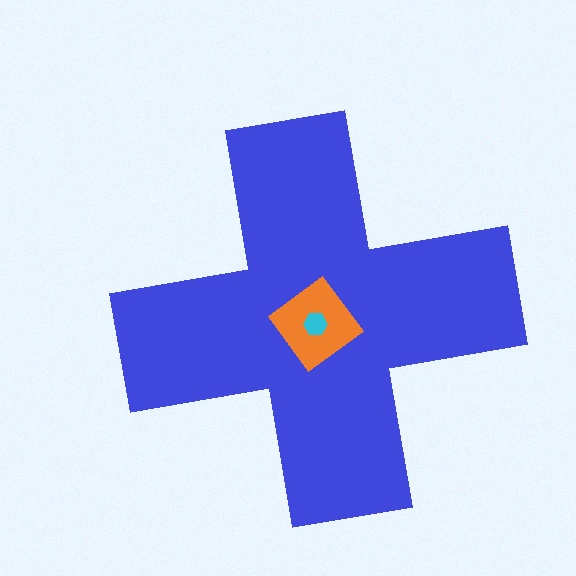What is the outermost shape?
The blue cross.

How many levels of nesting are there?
3.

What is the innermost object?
The cyan hexagon.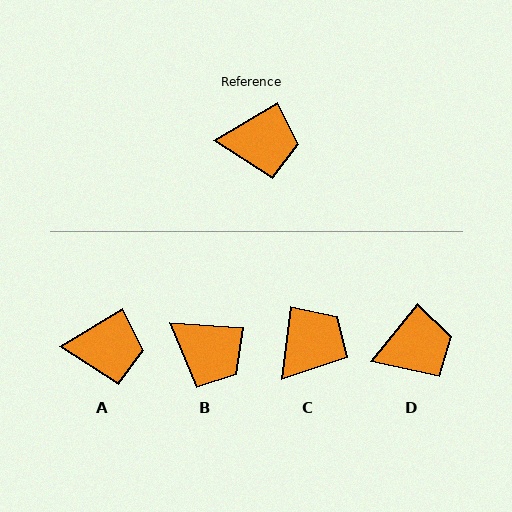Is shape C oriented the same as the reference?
No, it is off by about 52 degrees.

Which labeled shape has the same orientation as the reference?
A.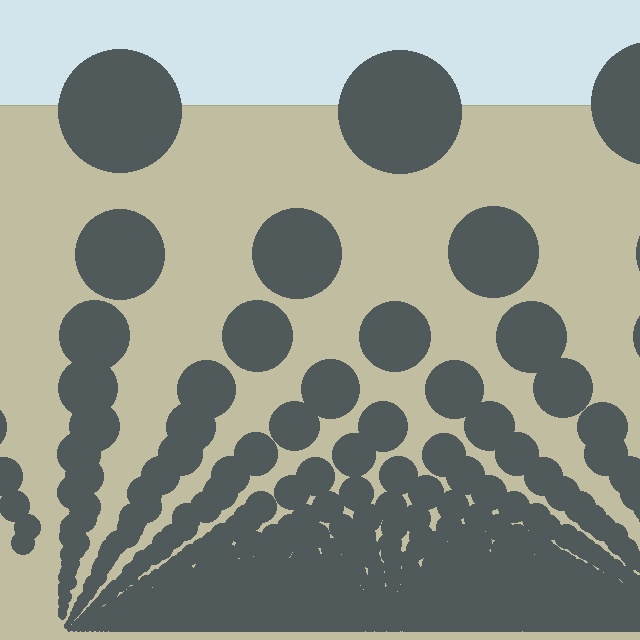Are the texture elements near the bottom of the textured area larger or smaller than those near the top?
Smaller. The gradient is inverted — elements near the bottom are smaller and denser.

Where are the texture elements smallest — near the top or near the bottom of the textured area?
Near the bottom.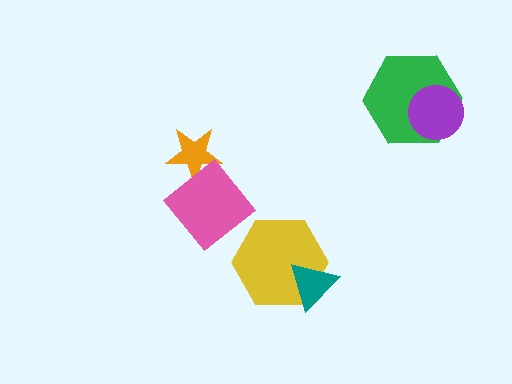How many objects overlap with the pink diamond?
1 object overlaps with the pink diamond.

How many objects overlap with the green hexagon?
1 object overlaps with the green hexagon.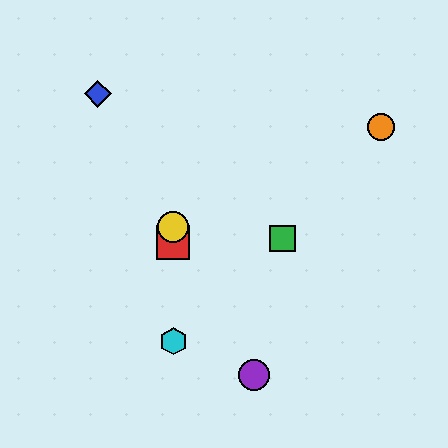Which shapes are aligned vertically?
The red square, the yellow circle, the cyan hexagon are aligned vertically.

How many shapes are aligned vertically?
3 shapes (the red square, the yellow circle, the cyan hexagon) are aligned vertically.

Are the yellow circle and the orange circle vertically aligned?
No, the yellow circle is at x≈173 and the orange circle is at x≈381.